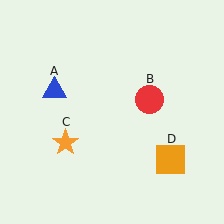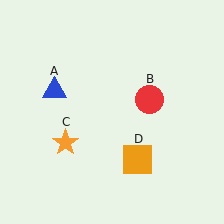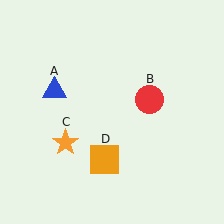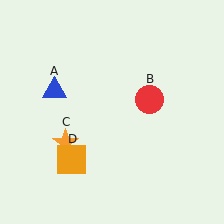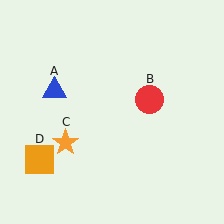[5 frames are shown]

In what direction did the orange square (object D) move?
The orange square (object D) moved left.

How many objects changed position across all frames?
1 object changed position: orange square (object D).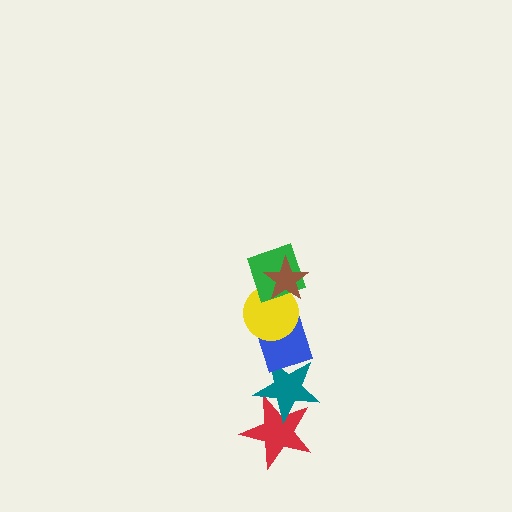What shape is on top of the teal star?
The blue diamond is on top of the teal star.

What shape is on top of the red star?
The teal star is on top of the red star.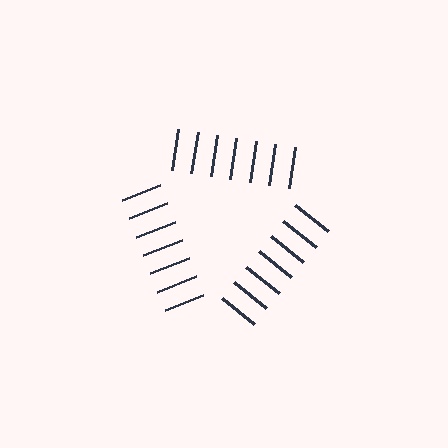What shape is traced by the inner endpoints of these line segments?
An illusory triangle — the line segments terminate on its edges but no continuous stroke is drawn.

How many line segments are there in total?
21 — 7 along each of the 3 edges.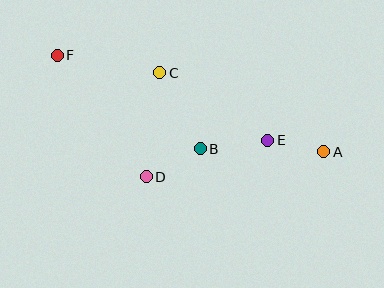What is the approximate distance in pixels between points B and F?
The distance between B and F is approximately 171 pixels.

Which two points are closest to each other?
Points A and E are closest to each other.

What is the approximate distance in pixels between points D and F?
The distance between D and F is approximately 151 pixels.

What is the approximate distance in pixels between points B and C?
The distance between B and C is approximately 86 pixels.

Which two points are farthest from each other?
Points A and F are farthest from each other.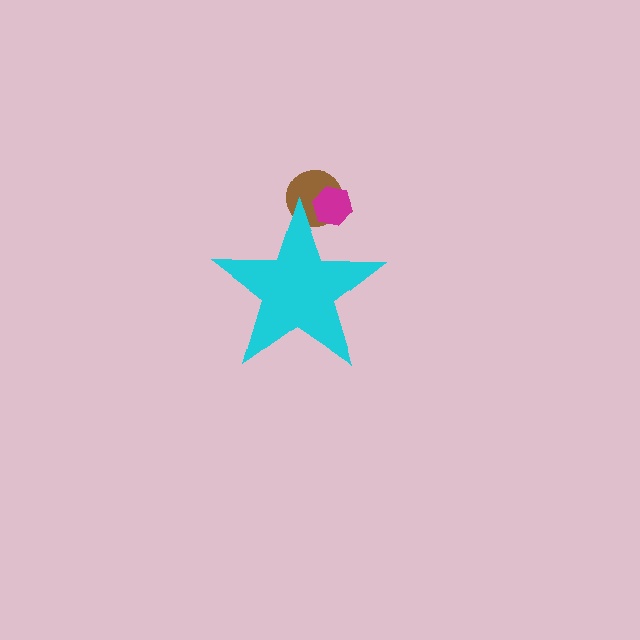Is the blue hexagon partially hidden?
Yes, the blue hexagon is partially hidden behind the cyan star.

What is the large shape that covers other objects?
A cyan star.